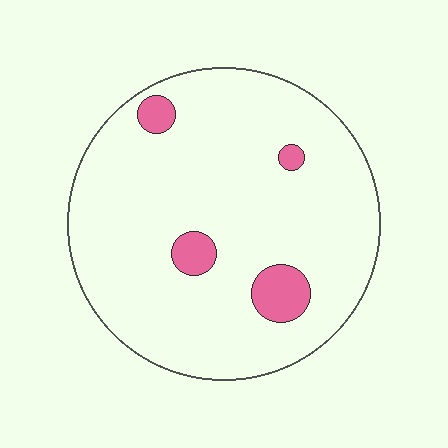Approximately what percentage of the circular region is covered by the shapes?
Approximately 10%.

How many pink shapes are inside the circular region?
4.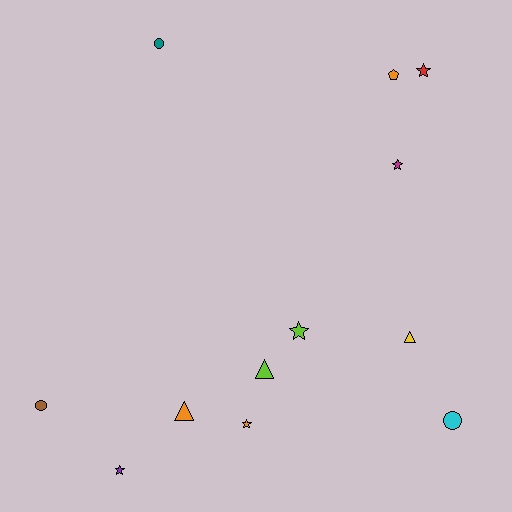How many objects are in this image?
There are 12 objects.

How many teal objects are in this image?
There is 1 teal object.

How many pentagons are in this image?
There is 1 pentagon.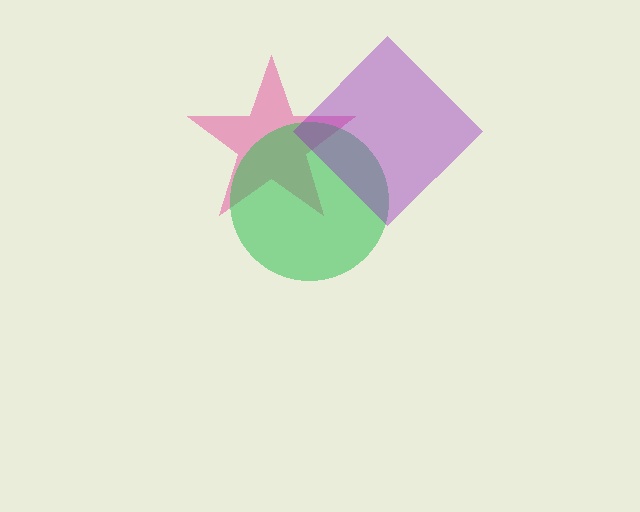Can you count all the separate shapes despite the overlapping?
Yes, there are 3 separate shapes.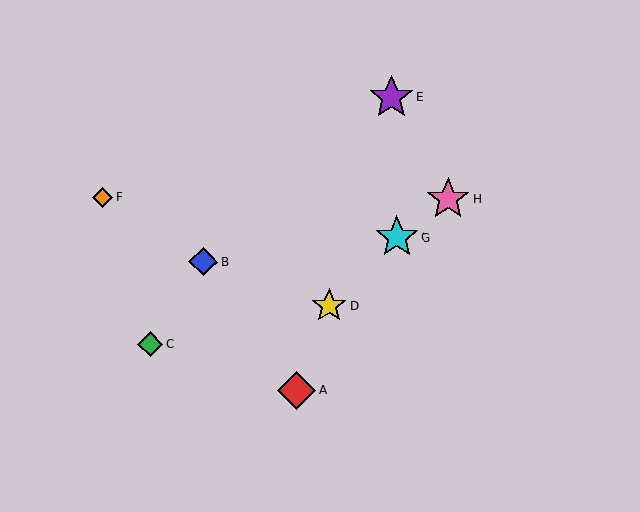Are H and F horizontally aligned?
Yes, both are at y≈199.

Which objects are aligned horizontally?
Objects F, H are aligned horizontally.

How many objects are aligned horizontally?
2 objects (F, H) are aligned horizontally.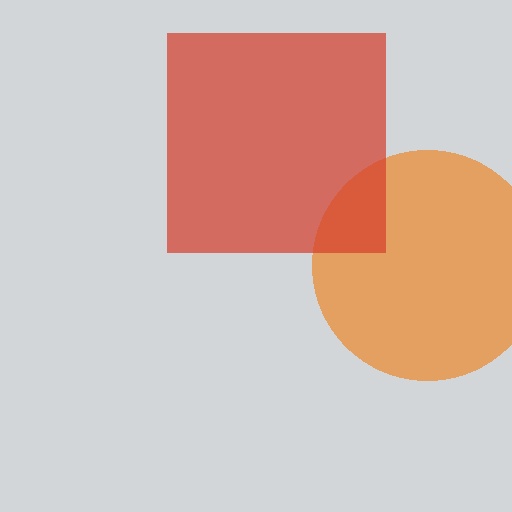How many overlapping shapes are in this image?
There are 2 overlapping shapes in the image.